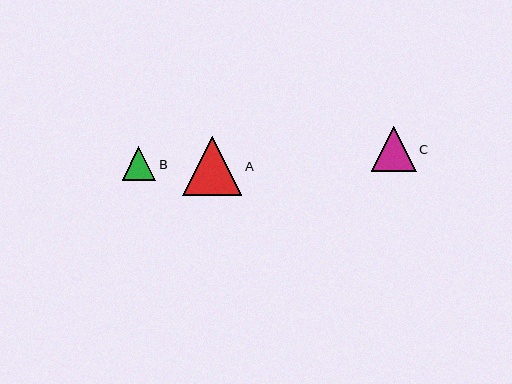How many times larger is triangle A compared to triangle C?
Triangle A is approximately 1.3 times the size of triangle C.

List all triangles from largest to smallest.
From largest to smallest: A, C, B.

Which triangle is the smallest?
Triangle B is the smallest with a size of approximately 34 pixels.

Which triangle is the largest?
Triangle A is the largest with a size of approximately 59 pixels.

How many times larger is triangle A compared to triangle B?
Triangle A is approximately 1.8 times the size of triangle B.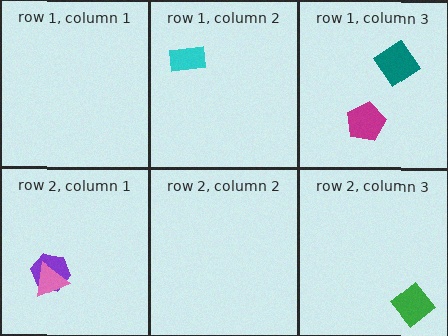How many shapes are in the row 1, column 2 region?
1.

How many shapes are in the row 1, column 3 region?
2.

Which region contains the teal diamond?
The row 1, column 3 region.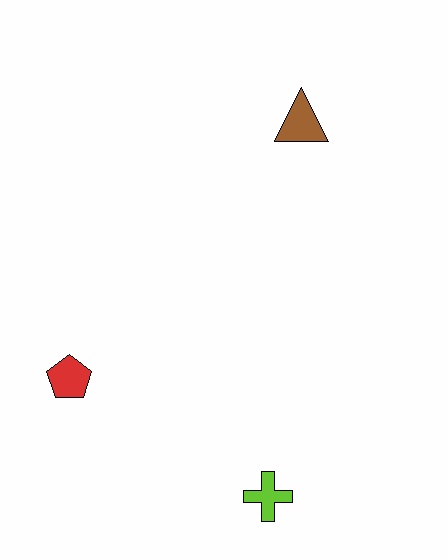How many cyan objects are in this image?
There are no cyan objects.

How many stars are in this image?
There are no stars.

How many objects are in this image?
There are 3 objects.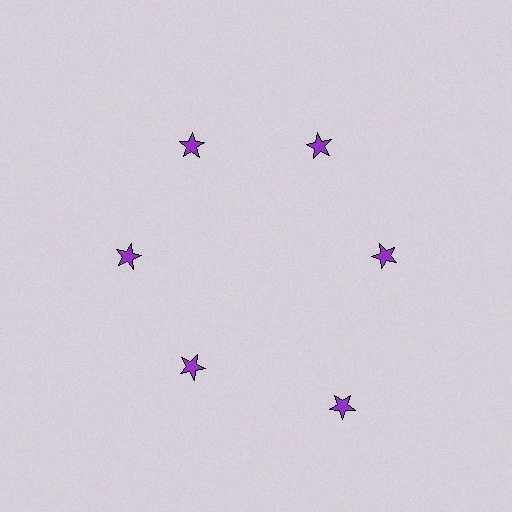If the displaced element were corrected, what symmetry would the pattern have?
It would have 6-fold rotational symmetry — the pattern would map onto itself every 60 degrees.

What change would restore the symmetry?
The symmetry would be restored by moving it inward, back onto the ring so that all 6 stars sit at equal angles and equal distance from the center.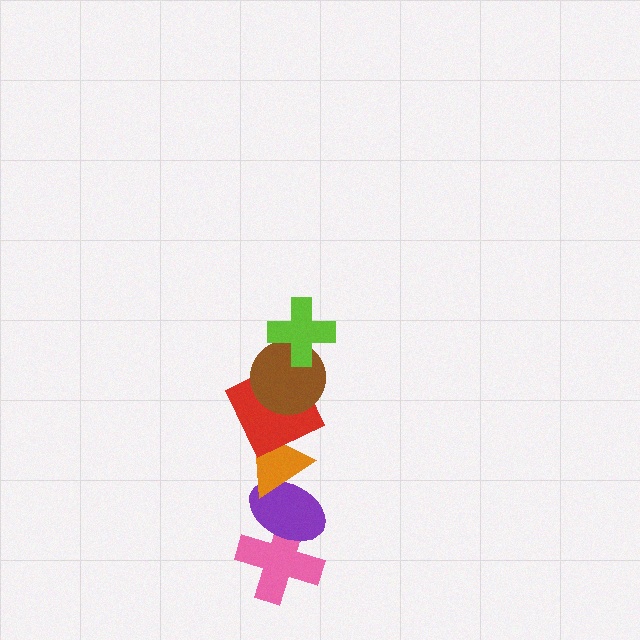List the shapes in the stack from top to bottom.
From top to bottom: the lime cross, the brown circle, the red square, the orange triangle, the purple ellipse, the pink cross.